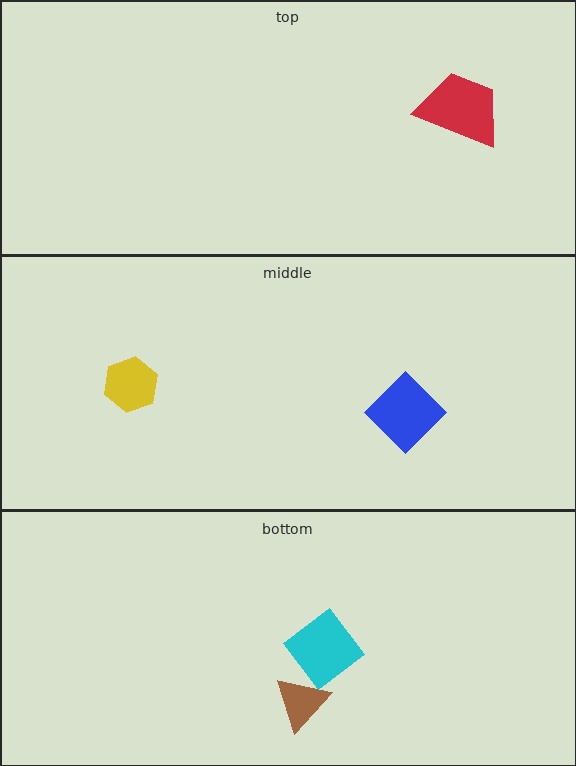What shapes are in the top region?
The red trapezoid.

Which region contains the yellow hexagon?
The middle region.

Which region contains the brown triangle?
The bottom region.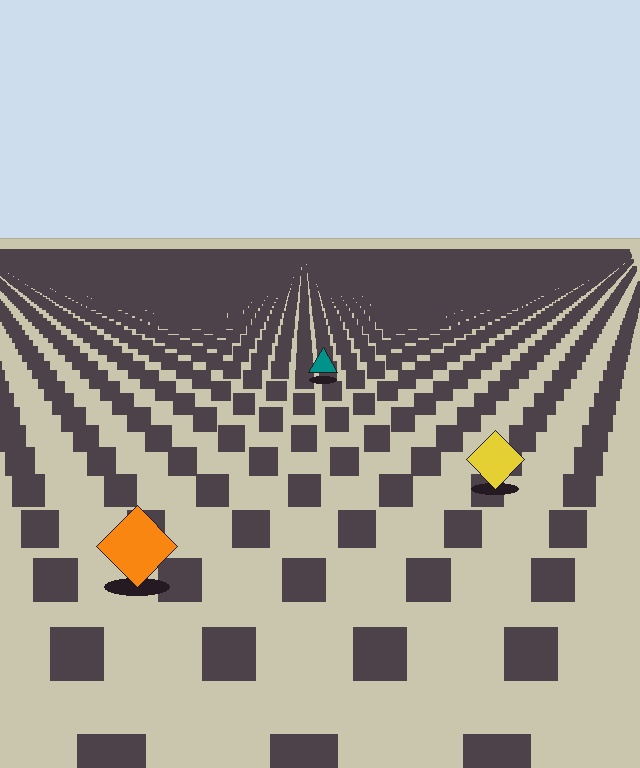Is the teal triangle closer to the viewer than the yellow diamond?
No. The yellow diamond is closer — you can tell from the texture gradient: the ground texture is coarser near it.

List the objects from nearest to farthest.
From nearest to farthest: the orange diamond, the yellow diamond, the teal triangle.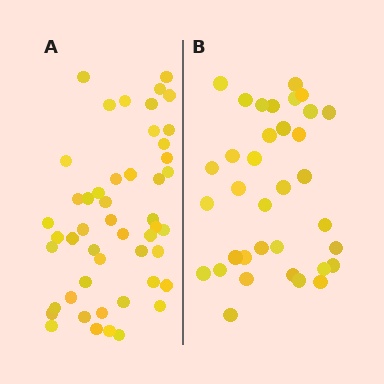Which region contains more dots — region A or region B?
Region A (the left region) has more dots.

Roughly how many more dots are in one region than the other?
Region A has approximately 15 more dots than region B.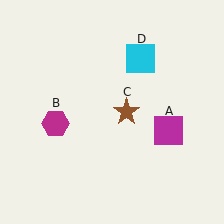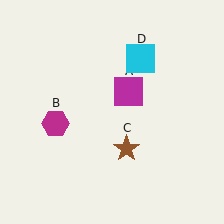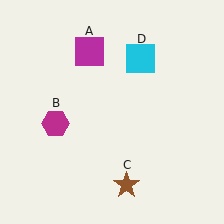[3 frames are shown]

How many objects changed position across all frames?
2 objects changed position: magenta square (object A), brown star (object C).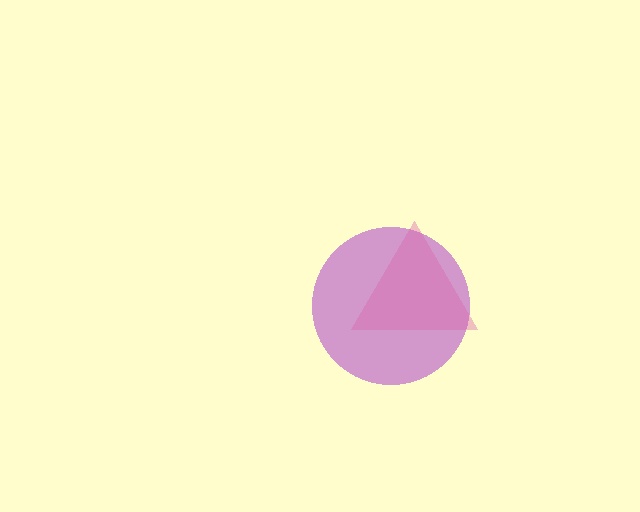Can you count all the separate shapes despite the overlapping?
Yes, there are 2 separate shapes.